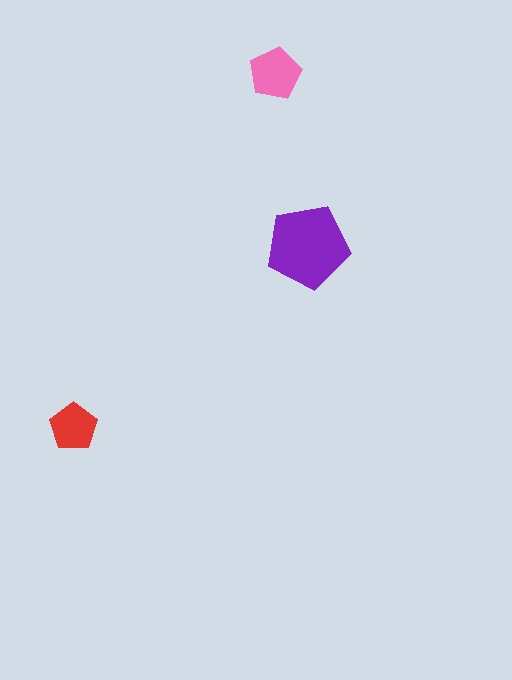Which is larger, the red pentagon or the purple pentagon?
The purple one.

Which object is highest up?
The pink pentagon is topmost.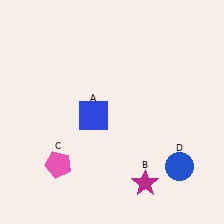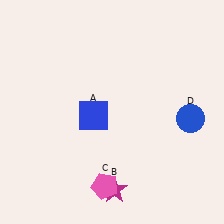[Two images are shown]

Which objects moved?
The objects that moved are: the magenta star (B), the pink pentagon (C), the blue circle (D).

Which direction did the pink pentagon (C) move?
The pink pentagon (C) moved right.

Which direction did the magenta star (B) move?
The magenta star (B) moved left.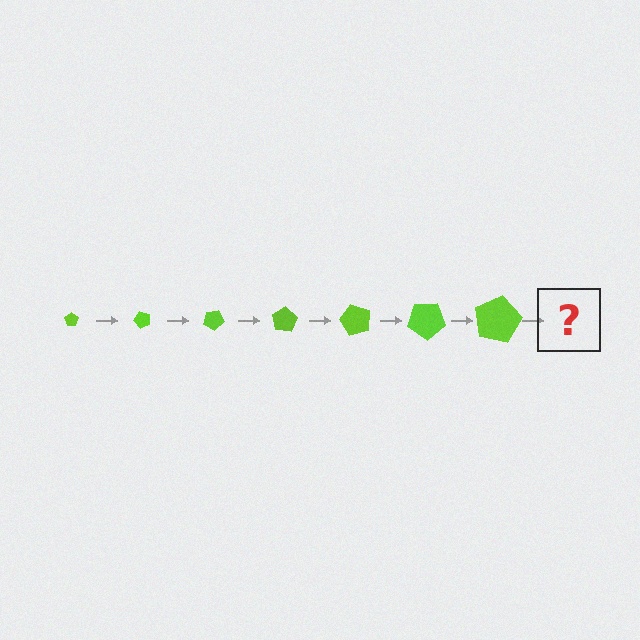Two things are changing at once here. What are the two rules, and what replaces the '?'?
The two rules are that the pentagon grows larger each step and it rotates 50 degrees each step. The '?' should be a pentagon, larger than the previous one and rotated 350 degrees from the start.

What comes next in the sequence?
The next element should be a pentagon, larger than the previous one and rotated 350 degrees from the start.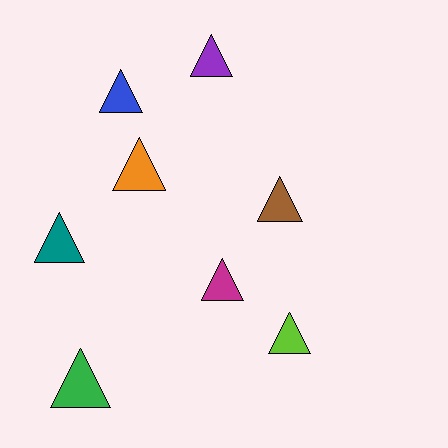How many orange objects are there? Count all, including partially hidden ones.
There is 1 orange object.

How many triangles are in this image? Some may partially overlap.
There are 8 triangles.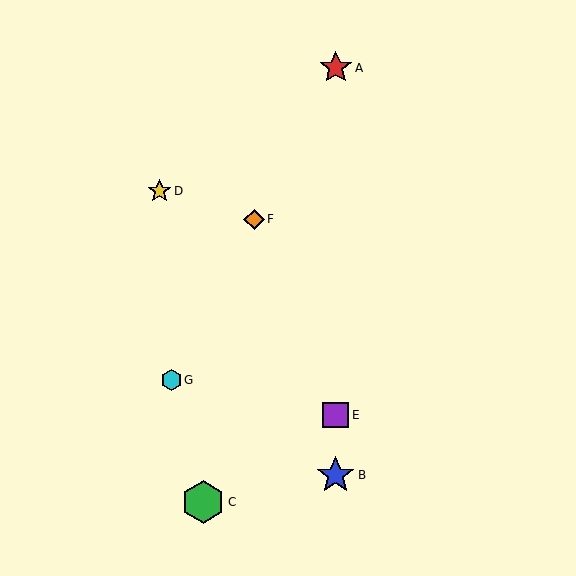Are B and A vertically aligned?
Yes, both are at x≈336.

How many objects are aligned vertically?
3 objects (A, B, E) are aligned vertically.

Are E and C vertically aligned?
No, E is at x≈336 and C is at x≈203.